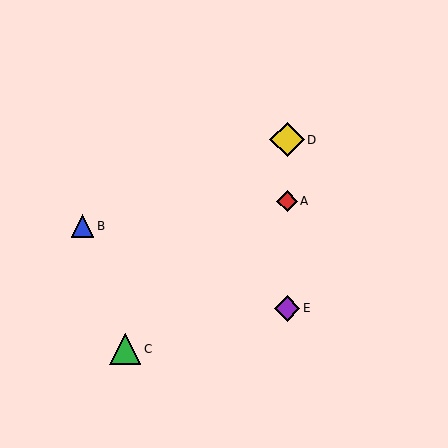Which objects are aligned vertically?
Objects A, D, E are aligned vertically.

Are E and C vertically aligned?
No, E is at x≈287 and C is at x≈125.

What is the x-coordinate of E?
Object E is at x≈287.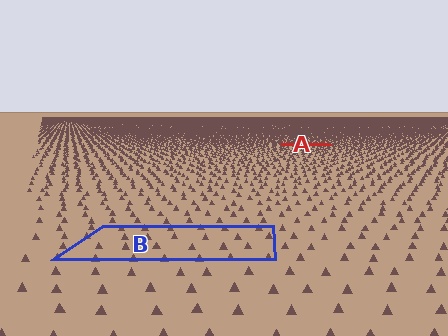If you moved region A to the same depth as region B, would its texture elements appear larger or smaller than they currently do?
They would appear larger. At a closer depth, the same texture elements are projected at a bigger on-screen size.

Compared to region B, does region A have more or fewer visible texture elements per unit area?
Region A has more texture elements per unit area — they are packed more densely because it is farther away.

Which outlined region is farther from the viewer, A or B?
Region A is farther from the viewer — the texture elements inside it appear smaller and more densely packed.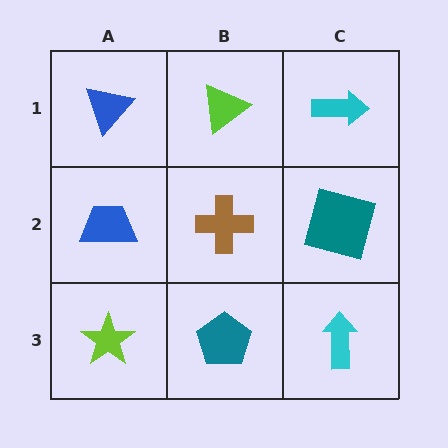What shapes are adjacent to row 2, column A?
A blue triangle (row 1, column A), a lime star (row 3, column A), a brown cross (row 2, column B).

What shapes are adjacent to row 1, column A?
A blue trapezoid (row 2, column A), a lime triangle (row 1, column B).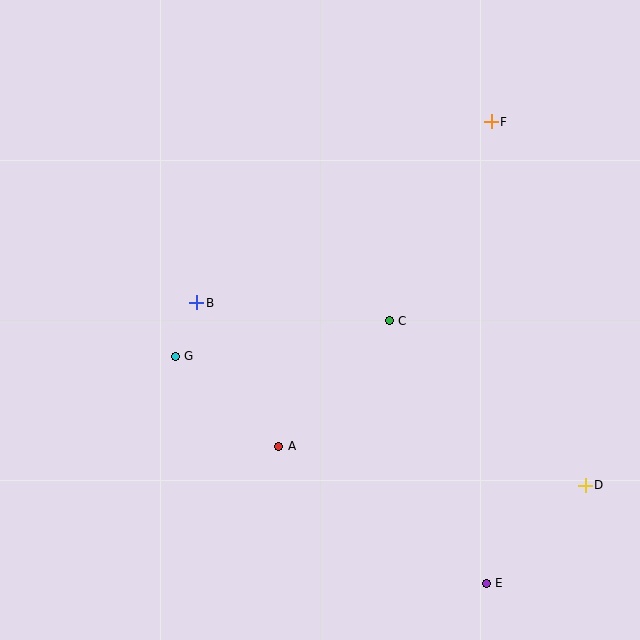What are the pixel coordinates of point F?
Point F is at (491, 122).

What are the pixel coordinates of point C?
Point C is at (389, 321).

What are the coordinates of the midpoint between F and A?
The midpoint between F and A is at (385, 284).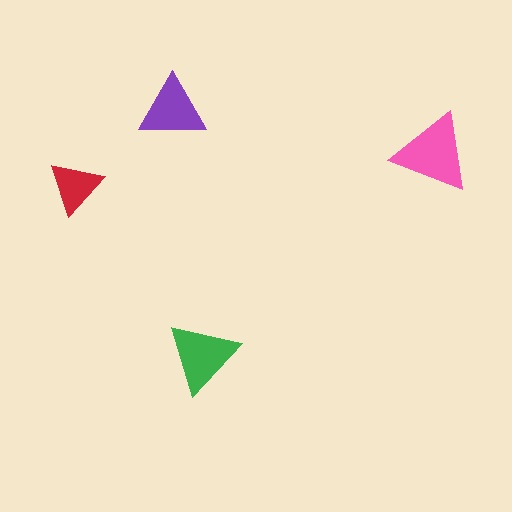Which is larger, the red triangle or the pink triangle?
The pink one.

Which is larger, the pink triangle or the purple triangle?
The pink one.